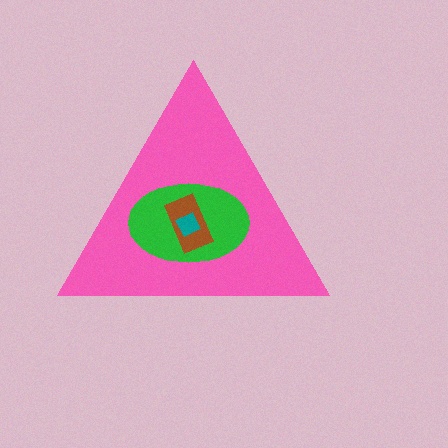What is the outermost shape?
The pink triangle.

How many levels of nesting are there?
4.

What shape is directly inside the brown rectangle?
The teal diamond.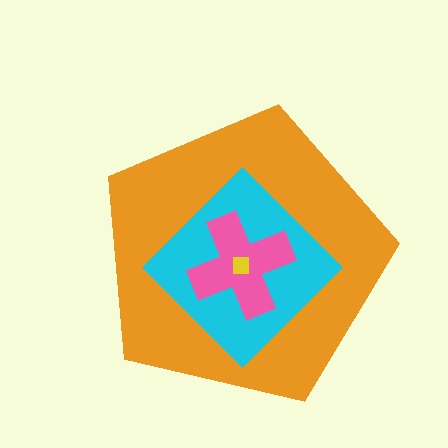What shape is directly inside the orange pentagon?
The cyan diamond.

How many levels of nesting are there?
4.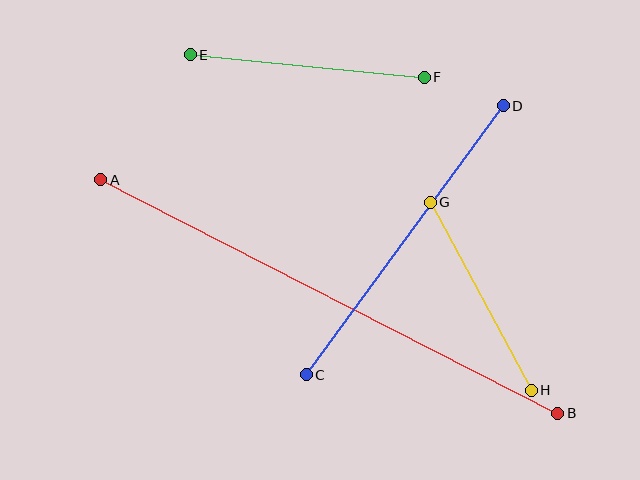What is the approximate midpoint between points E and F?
The midpoint is at approximately (307, 66) pixels.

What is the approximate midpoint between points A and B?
The midpoint is at approximately (329, 297) pixels.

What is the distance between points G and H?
The distance is approximately 213 pixels.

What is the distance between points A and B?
The distance is approximately 513 pixels.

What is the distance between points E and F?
The distance is approximately 235 pixels.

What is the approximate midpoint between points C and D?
The midpoint is at approximately (405, 240) pixels.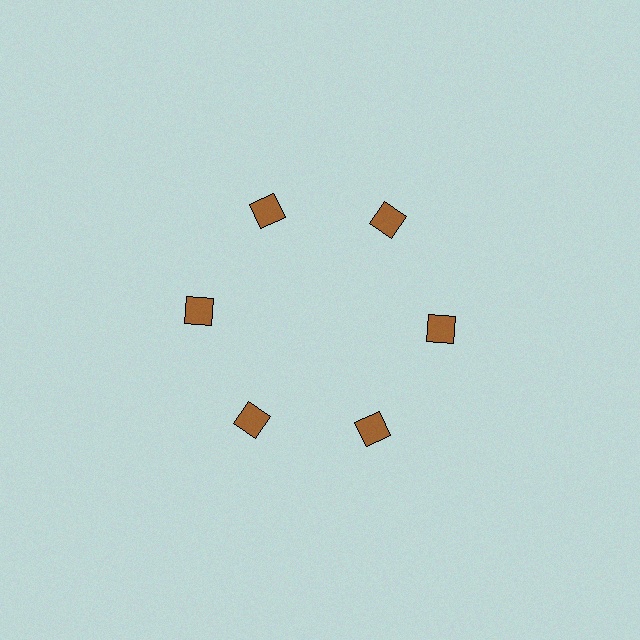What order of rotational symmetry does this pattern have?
This pattern has 6-fold rotational symmetry.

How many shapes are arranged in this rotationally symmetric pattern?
There are 6 shapes, arranged in 6 groups of 1.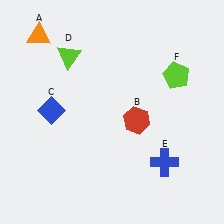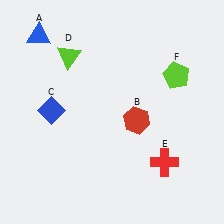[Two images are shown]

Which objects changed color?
A changed from orange to blue. E changed from blue to red.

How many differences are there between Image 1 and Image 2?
There are 2 differences between the two images.